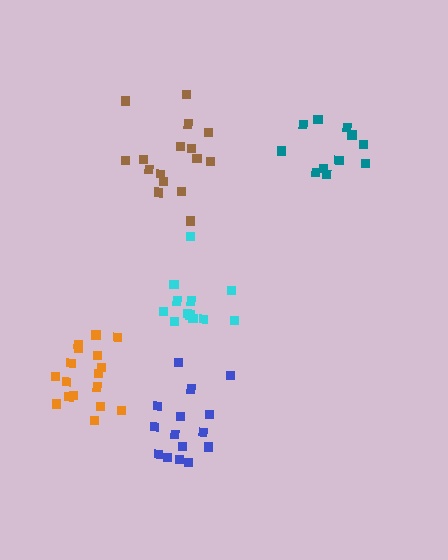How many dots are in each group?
Group 1: 17 dots, Group 2: 15 dots, Group 3: 11 dots, Group 4: 12 dots, Group 5: 16 dots (71 total).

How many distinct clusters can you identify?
There are 5 distinct clusters.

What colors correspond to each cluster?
The clusters are colored: orange, blue, teal, cyan, brown.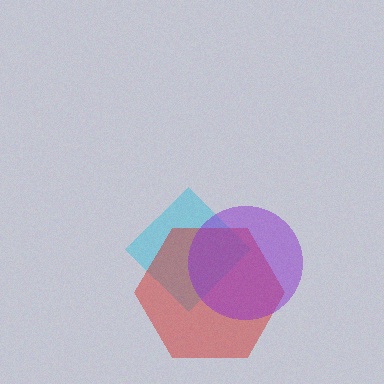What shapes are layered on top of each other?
The layered shapes are: a cyan diamond, a red hexagon, a purple circle.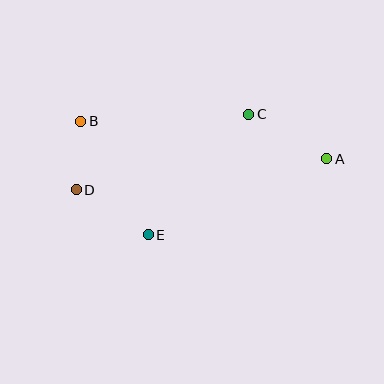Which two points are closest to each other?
Points B and D are closest to each other.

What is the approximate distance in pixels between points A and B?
The distance between A and B is approximately 248 pixels.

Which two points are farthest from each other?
Points A and D are farthest from each other.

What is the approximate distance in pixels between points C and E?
The distance between C and E is approximately 157 pixels.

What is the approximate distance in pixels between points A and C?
The distance between A and C is approximately 89 pixels.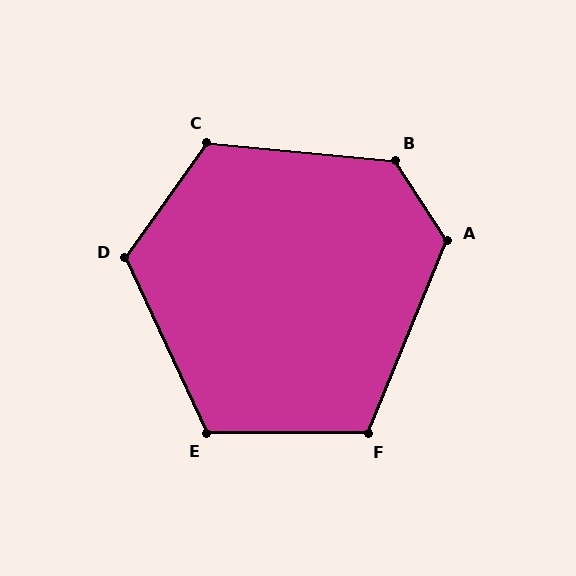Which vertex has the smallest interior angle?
F, at approximately 112 degrees.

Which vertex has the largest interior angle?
B, at approximately 129 degrees.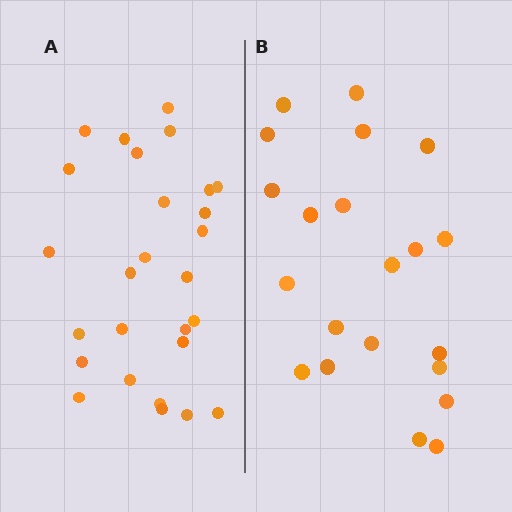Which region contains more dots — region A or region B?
Region A (the left region) has more dots.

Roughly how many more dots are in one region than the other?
Region A has about 6 more dots than region B.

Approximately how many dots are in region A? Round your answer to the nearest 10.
About 30 dots. (The exact count is 27, which rounds to 30.)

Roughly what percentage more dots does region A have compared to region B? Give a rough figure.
About 30% more.